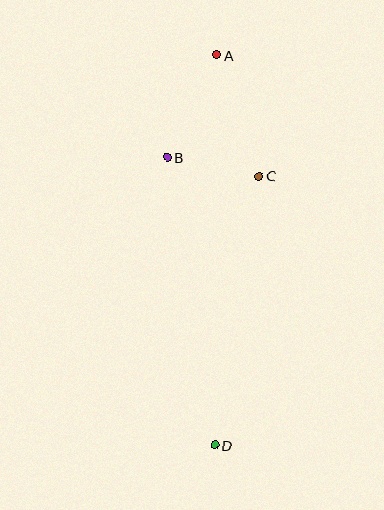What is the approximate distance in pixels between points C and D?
The distance between C and D is approximately 273 pixels.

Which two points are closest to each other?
Points B and C are closest to each other.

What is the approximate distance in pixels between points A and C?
The distance between A and C is approximately 129 pixels.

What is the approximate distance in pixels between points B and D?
The distance between B and D is approximately 292 pixels.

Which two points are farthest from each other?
Points A and D are farthest from each other.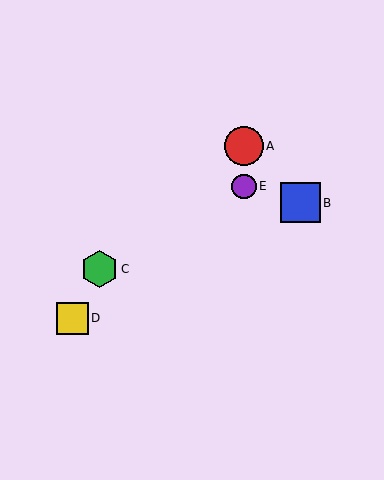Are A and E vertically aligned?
Yes, both are at x≈244.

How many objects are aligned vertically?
2 objects (A, E) are aligned vertically.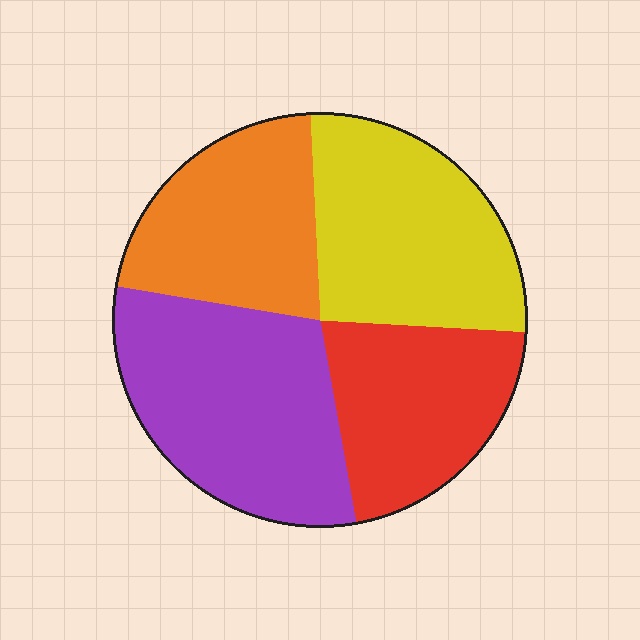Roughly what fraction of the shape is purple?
Purple covers roughly 30% of the shape.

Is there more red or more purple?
Purple.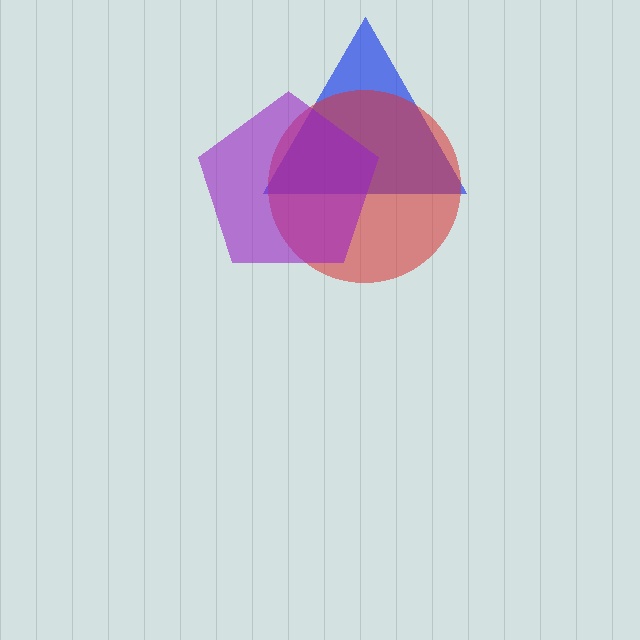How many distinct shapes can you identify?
There are 3 distinct shapes: a blue triangle, a red circle, a purple pentagon.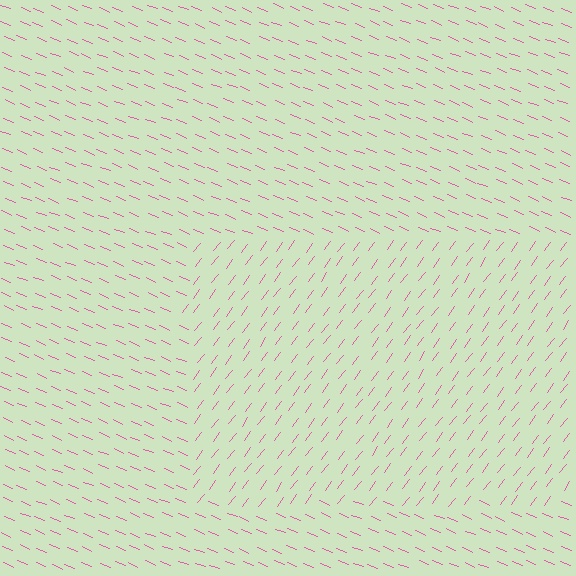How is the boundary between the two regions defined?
The boundary is defined purely by a change in line orientation (approximately 76 degrees difference). All lines are the same color and thickness.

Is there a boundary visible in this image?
Yes, there is a texture boundary formed by a change in line orientation.